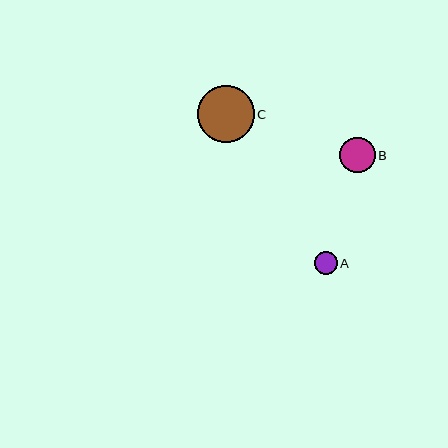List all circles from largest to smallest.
From largest to smallest: C, B, A.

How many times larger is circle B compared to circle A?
Circle B is approximately 1.6 times the size of circle A.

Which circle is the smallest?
Circle A is the smallest with a size of approximately 23 pixels.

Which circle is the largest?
Circle C is the largest with a size of approximately 57 pixels.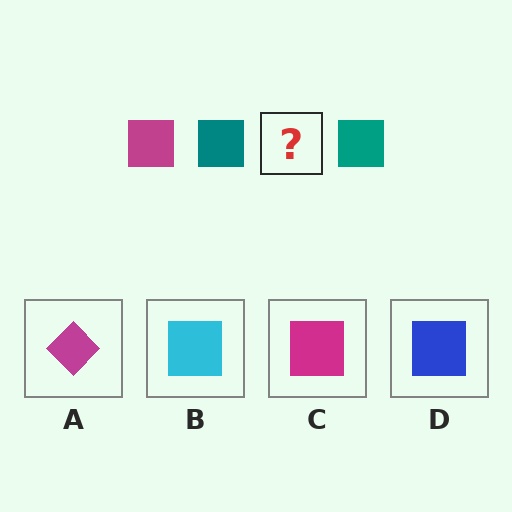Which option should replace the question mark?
Option C.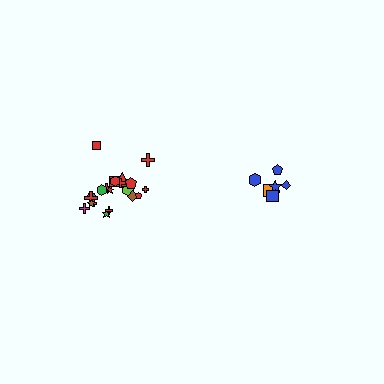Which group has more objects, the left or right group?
The left group.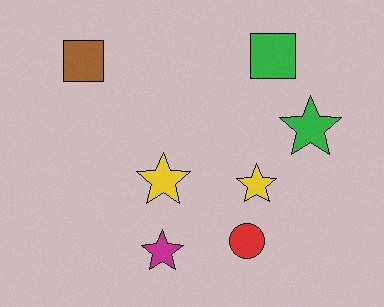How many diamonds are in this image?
There are no diamonds.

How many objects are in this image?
There are 7 objects.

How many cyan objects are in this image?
There are no cyan objects.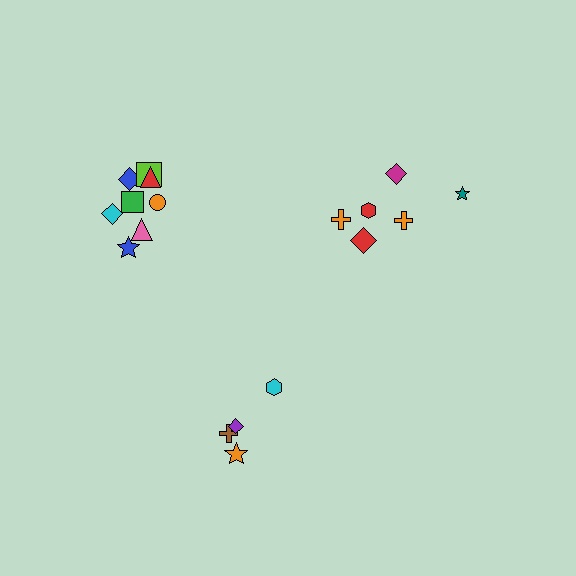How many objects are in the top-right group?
There are 6 objects.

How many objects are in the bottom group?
There are 4 objects.